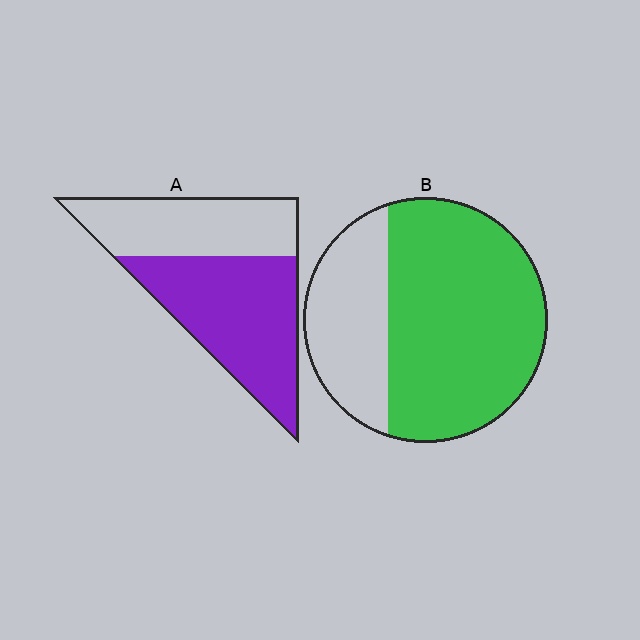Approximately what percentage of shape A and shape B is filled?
A is approximately 60% and B is approximately 70%.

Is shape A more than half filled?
Yes.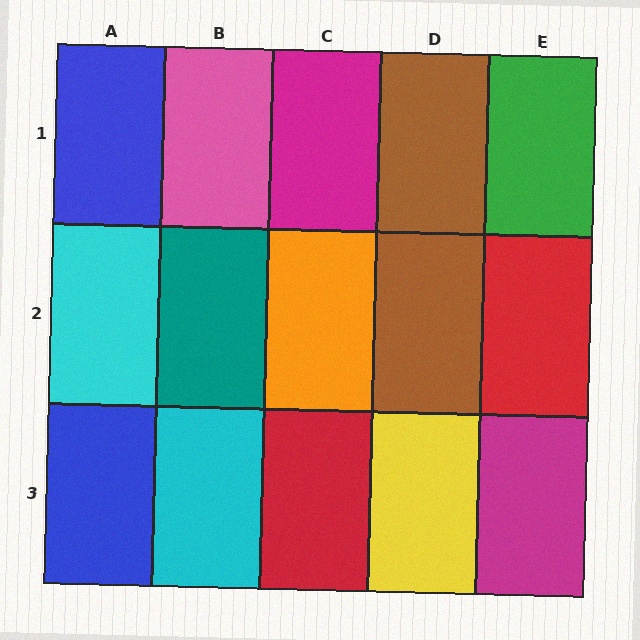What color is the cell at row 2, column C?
Orange.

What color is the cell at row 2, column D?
Brown.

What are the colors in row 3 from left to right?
Blue, cyan, red, yellow, magenta.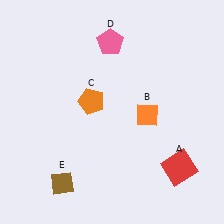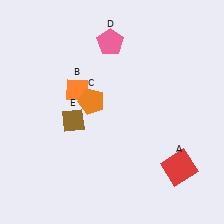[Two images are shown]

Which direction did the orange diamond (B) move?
The orange diamond (B) moved left.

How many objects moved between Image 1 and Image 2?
2 objects moved between the two images.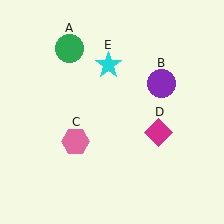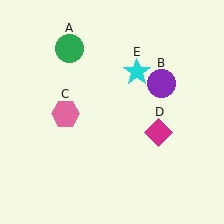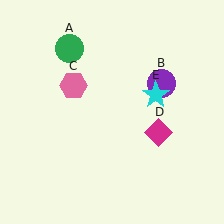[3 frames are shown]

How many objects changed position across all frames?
2 objects changed position: pink hexagon (object C), cyan star (object E).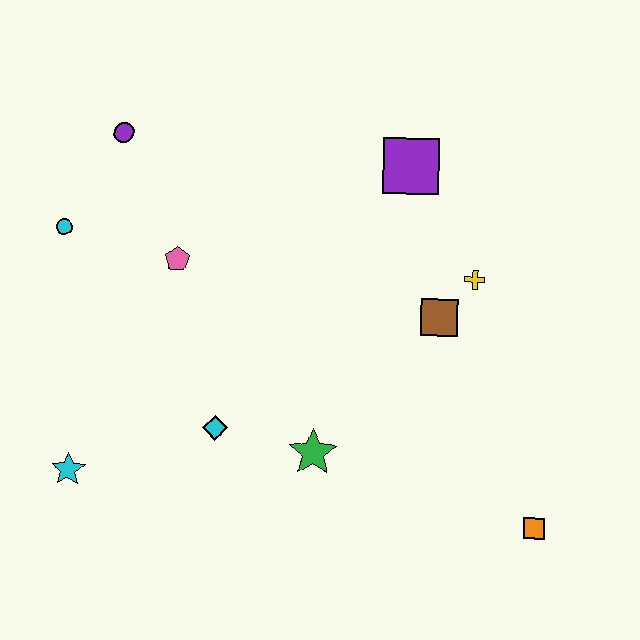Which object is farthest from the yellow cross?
The cyan star is farthest from the yellow cross.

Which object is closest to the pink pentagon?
The cyan circle is closest to the pink pentagon.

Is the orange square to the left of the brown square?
No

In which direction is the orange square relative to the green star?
The orange square is to the right of the green star.